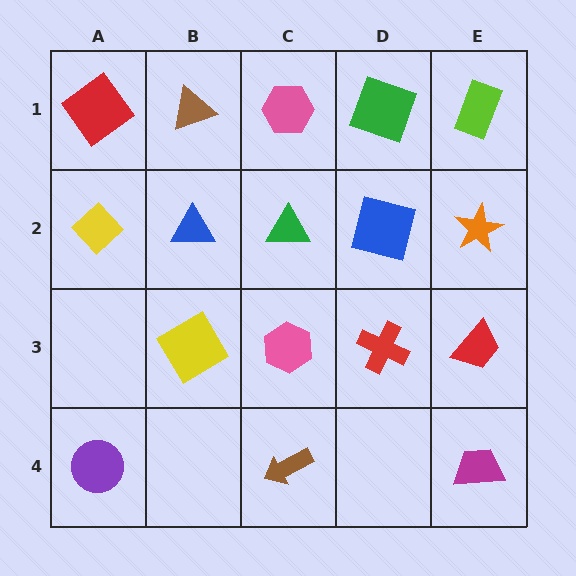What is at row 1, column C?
A pink hexagon.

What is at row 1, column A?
A red diamond.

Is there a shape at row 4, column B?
No, that cell is empty.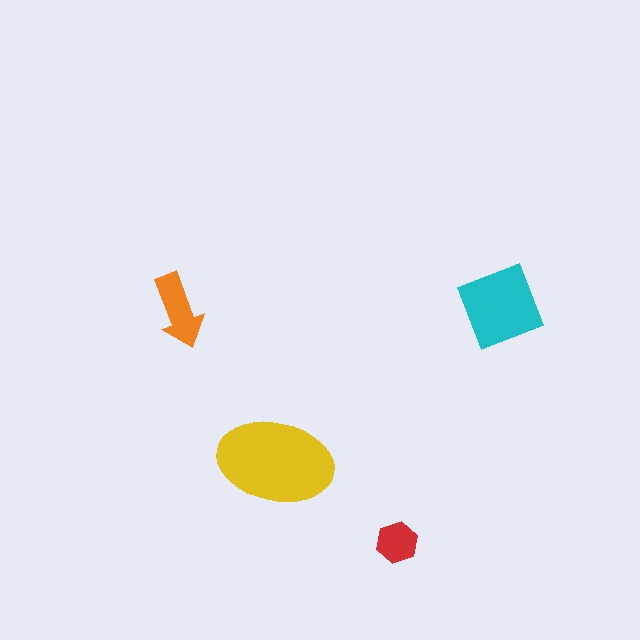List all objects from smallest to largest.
The red hexagon, the orange arrow, the cyan diamond, the yellow ellipse.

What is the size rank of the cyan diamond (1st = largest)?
2nd.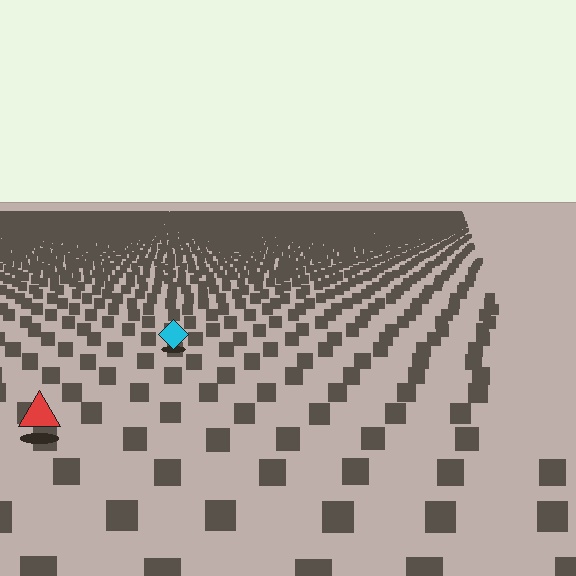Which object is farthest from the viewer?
The cyan diamond is farthest from the viewer. It appears smaller and the ground texture around it is denser.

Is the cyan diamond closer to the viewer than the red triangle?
No. The red triangle is closer — you can tell from the texture gradient: the ground texture is coarser near it.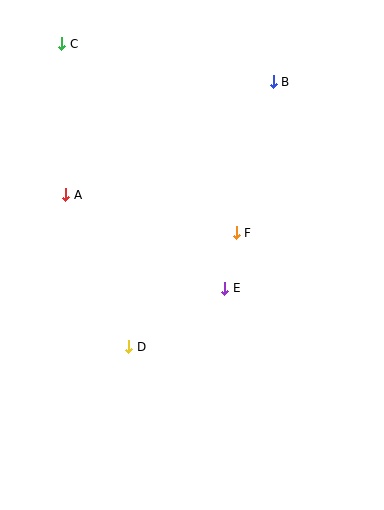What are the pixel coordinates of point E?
Point E is at (225, 288).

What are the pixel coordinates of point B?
Point B is at (273, 82).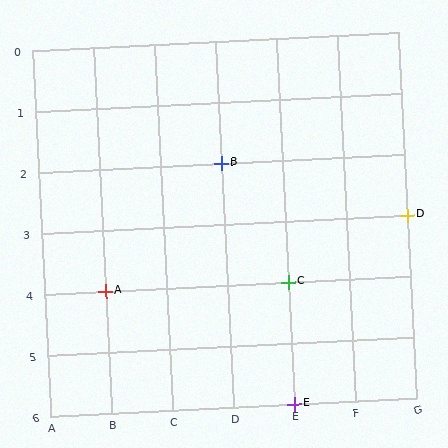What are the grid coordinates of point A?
Point A is at grid coordinates (B, 4).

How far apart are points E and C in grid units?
Points E and C are 2 rows apart.